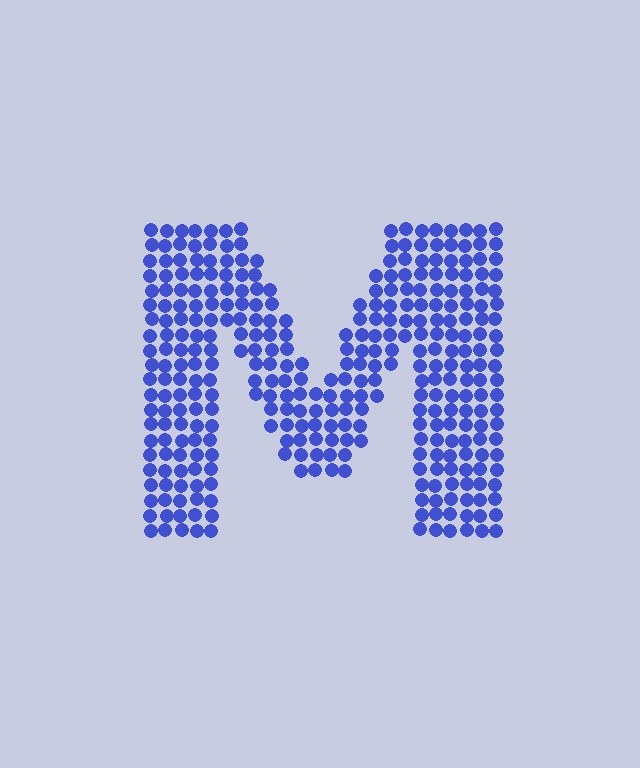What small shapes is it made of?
It is made of small circles.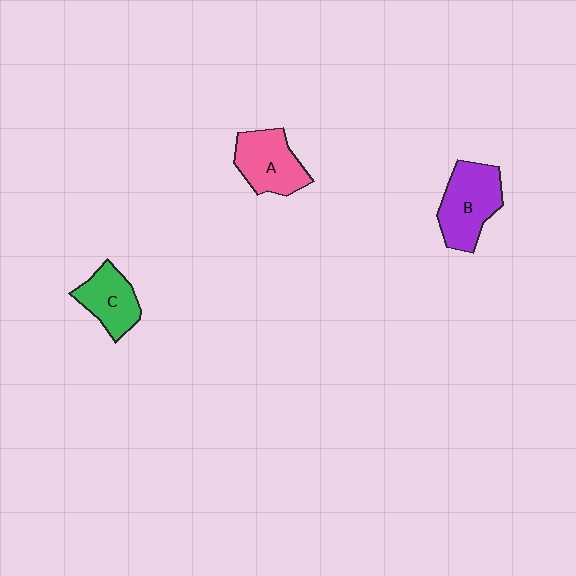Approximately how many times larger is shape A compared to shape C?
Approximately 1.2 times.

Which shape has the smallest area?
Shape C (green).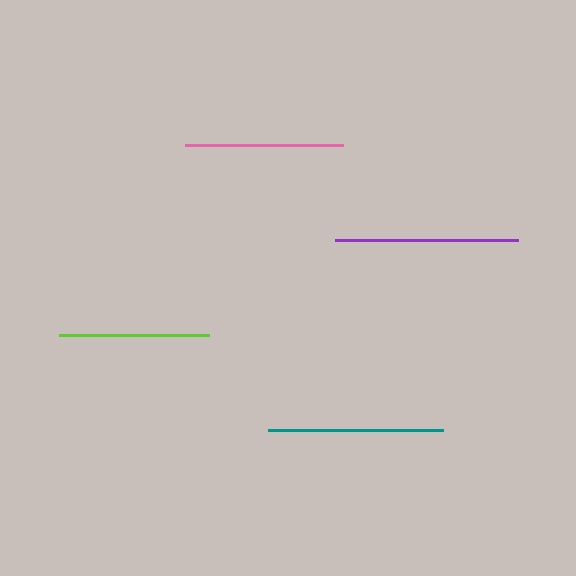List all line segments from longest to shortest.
From longest to shortest: purple, teal, pink, lime.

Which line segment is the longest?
The purple line is the longest at approximately 183 pixels.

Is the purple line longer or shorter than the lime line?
The purple line is longer than the lime line.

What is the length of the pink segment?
The pink segment is approximately 159 pixels long.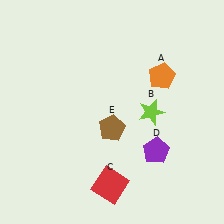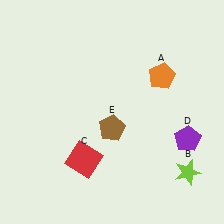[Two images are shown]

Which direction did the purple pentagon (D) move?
The purple pentagon (D) moved right.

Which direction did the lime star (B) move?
The lime star (B) moved down.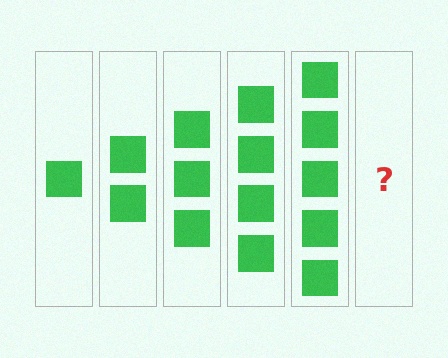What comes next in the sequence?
The next element should be 6 squares.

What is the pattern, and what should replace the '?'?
The pattern is that each step adds one more square. The '?' should be 6 squares.